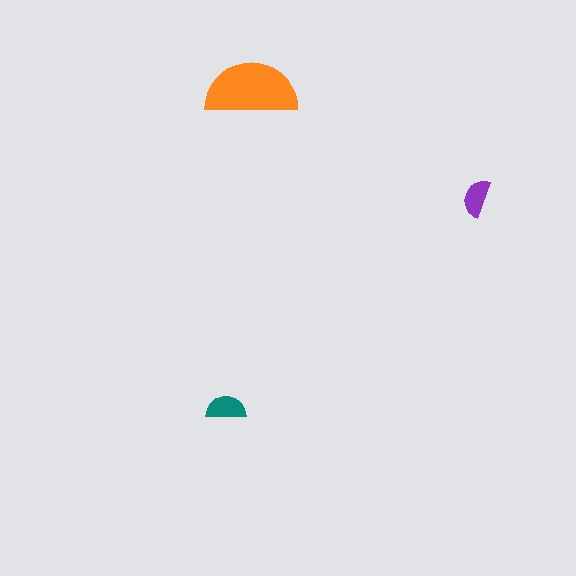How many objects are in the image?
There are 3 objects in the image.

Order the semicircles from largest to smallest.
the orange one, the teal one, the purple one.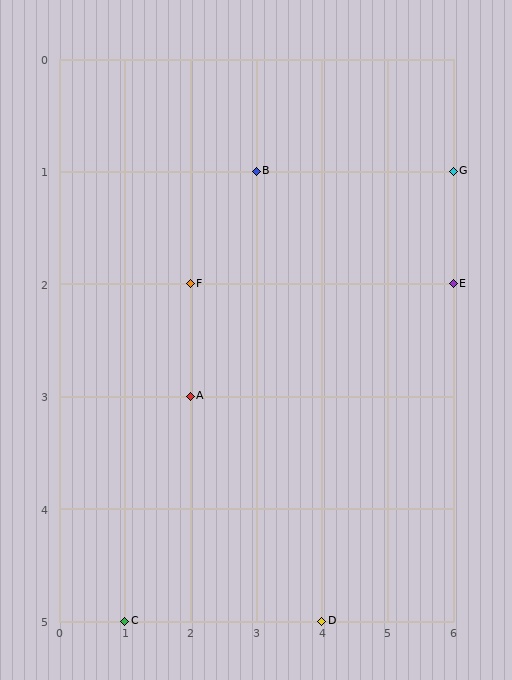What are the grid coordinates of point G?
Point G is at grid coordinates (6, 1).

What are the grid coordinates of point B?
Point B is at grid coordinates (3, 1).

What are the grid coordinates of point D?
Point D is at grid coordinates (4, 5).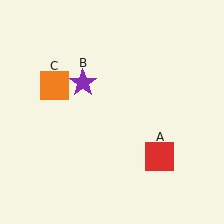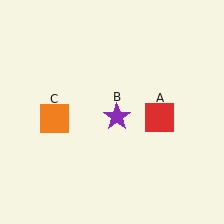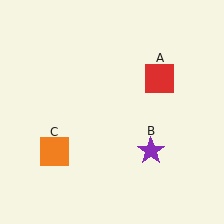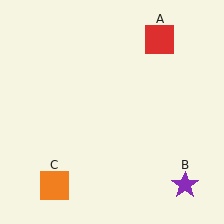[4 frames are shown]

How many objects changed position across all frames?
3 objects changed position: red square (object A), purple star (object B), orange square (object C).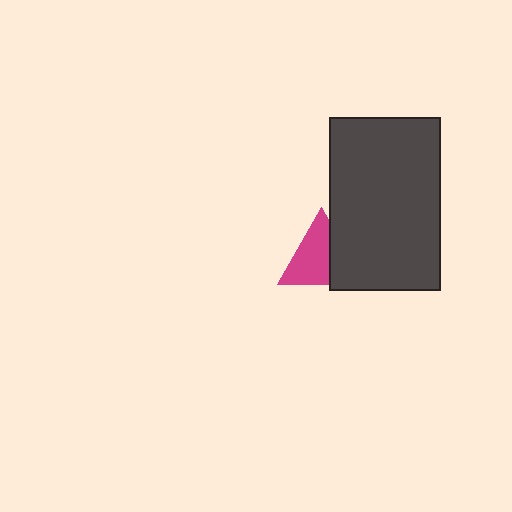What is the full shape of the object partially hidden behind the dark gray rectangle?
The partially hidden object is a magenta triangle.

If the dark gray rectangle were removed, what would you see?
You would see the complete magenta triangle.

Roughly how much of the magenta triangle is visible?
Most of it is visible (roughly 66%).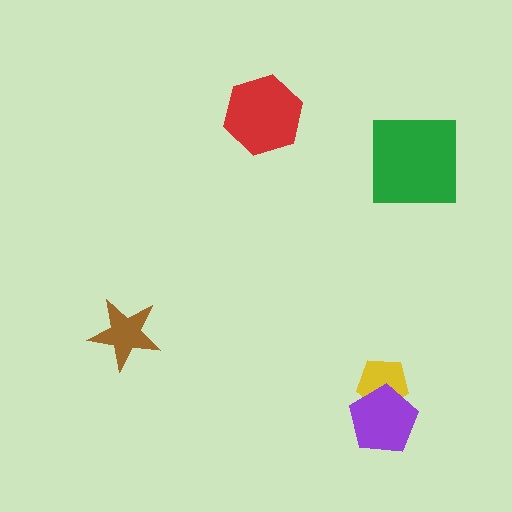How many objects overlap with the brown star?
0 objects overlap with the brown star.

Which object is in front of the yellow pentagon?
The purple pentagon is in front of the yellow pentagon.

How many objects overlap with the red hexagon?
0 objects overlap with the red hexagon.